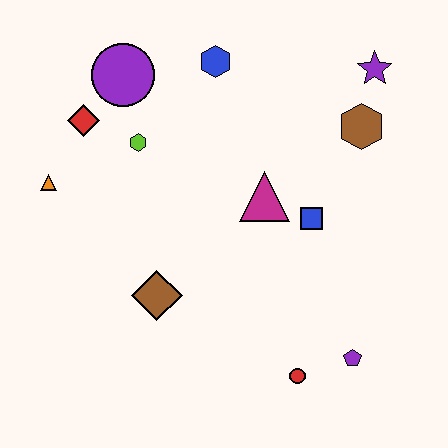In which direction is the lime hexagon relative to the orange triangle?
The lime hexagon is to the right of the orange triangle.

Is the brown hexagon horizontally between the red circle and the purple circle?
No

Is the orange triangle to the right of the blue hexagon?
No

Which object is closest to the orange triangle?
The red diamond is closest to the orange triangle.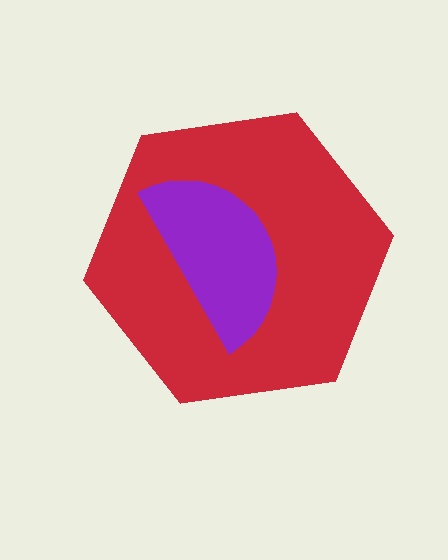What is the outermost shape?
The red hexagon.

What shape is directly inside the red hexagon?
The purple semicircle.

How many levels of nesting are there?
2.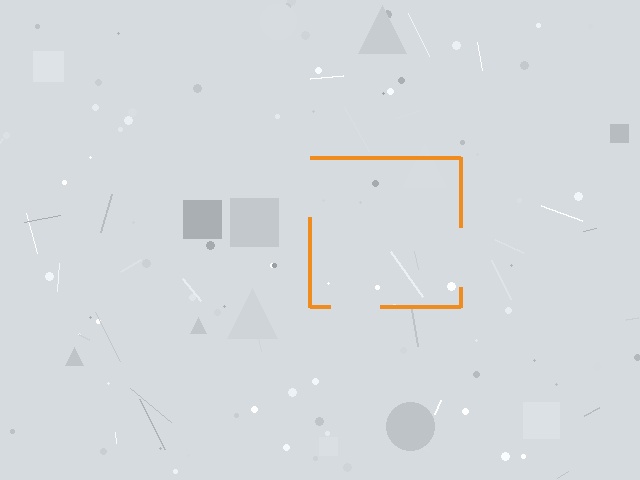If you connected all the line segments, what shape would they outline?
They would outline a square.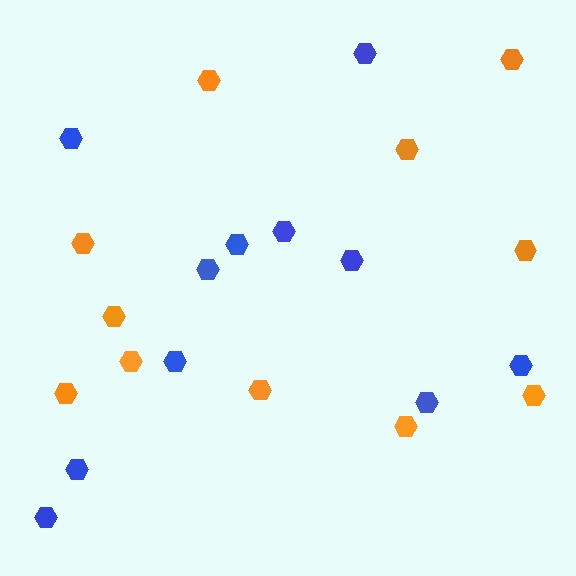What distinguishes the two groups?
There are 2 groups: one group of orange hexagons (11) and one group of blue hexagons (11).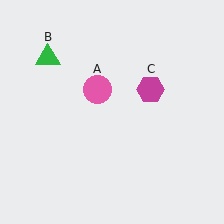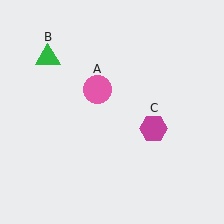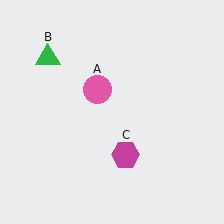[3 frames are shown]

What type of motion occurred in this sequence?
The magenta hexagon (object C) rotated clockwise around the center of the scene.